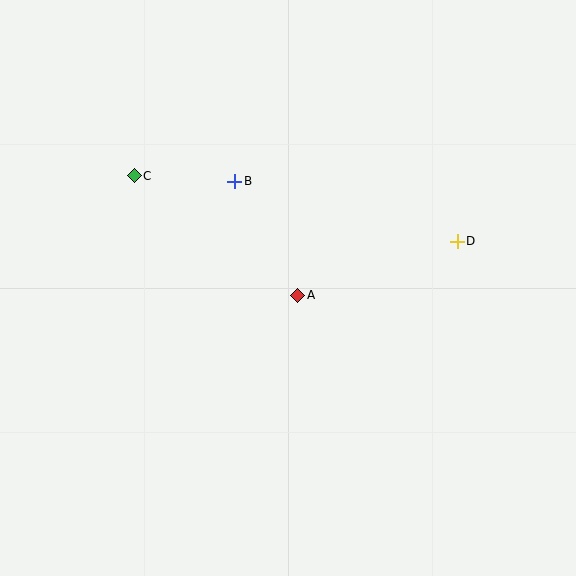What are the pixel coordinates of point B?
Point B is at (235, 181).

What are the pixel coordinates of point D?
Point D is at (457, 241).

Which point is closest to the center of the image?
Point A at (298, 295) is closest to the center.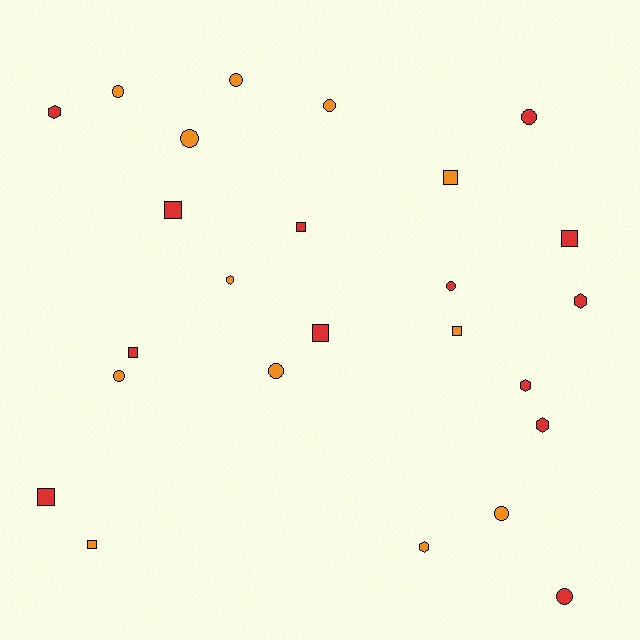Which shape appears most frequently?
Circle, with 10 objects.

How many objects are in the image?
There are 25 objects.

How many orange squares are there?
There are 3 orange squares.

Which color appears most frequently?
Red, with 13 objects.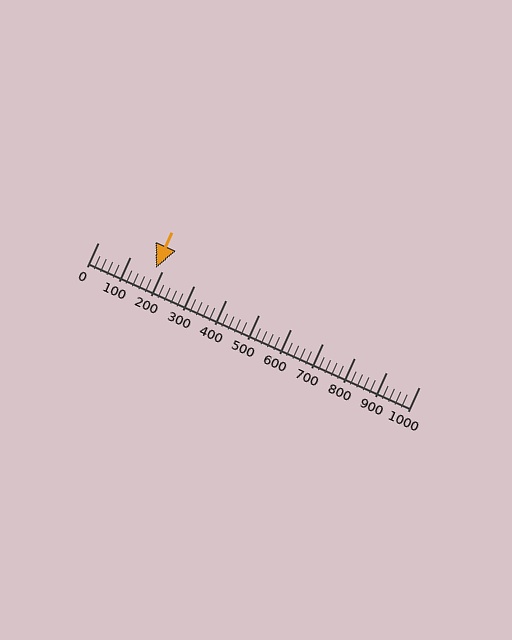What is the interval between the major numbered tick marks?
The major tick marks are spaced 100 units apart.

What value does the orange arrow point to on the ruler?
The orange arrow points to approximately 180.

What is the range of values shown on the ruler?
The ruler shows values from 0 to 1000.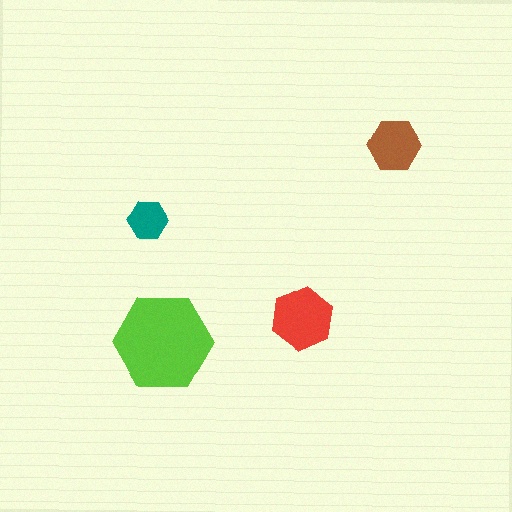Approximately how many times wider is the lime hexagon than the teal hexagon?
About 2.5 times wider.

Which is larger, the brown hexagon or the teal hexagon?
The brown one.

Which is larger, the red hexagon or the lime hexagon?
The lime one.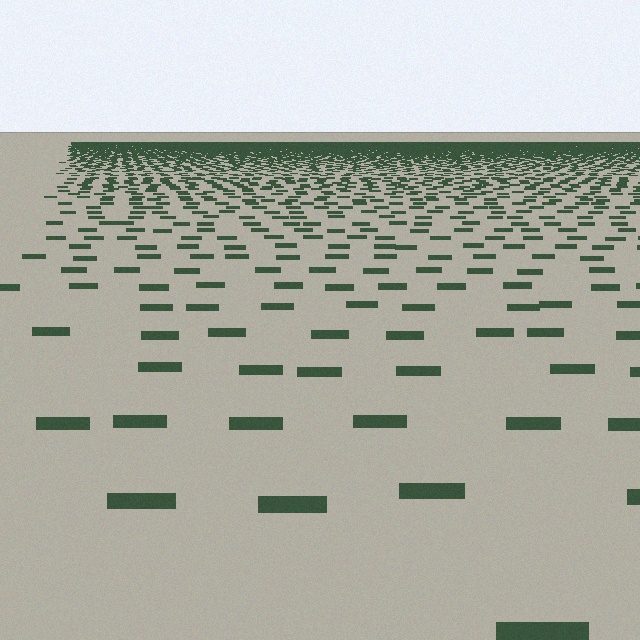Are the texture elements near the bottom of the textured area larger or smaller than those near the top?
Larger. Near the bottom, elements are closer to the viewer and appear at a bigger on-screen size.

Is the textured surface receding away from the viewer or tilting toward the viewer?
The surface is receding away from the viewer. Texture elements get smaller and denser toward the top.